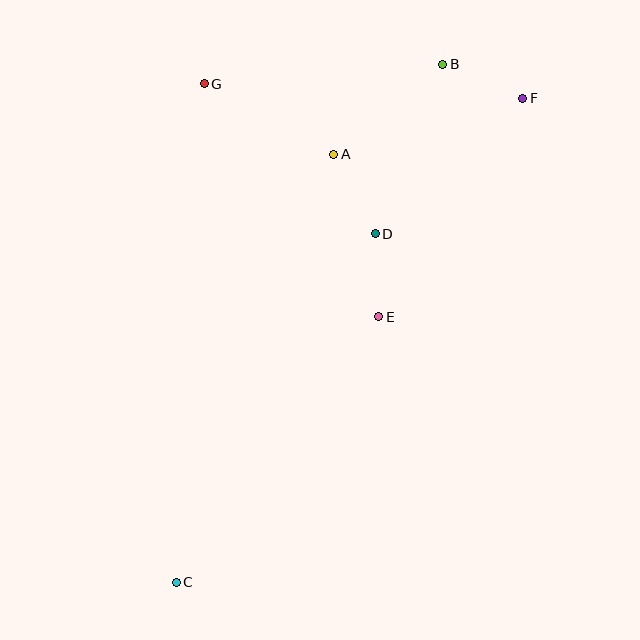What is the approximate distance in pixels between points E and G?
The distance between E and G is approximately 291 pixels.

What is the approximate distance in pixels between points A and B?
The distance between A and B is approximately 141 pixels.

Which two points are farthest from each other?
Points C and F are farthest from each other.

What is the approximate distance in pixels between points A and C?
The distance between A and C is approximately 456 pixels.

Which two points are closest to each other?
Points D and E are closest to each other.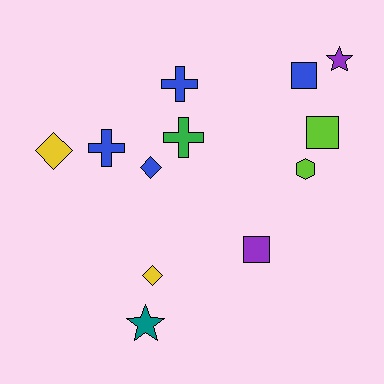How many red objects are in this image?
There are no red objects.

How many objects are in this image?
There are 12 objects.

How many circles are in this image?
There are no circles.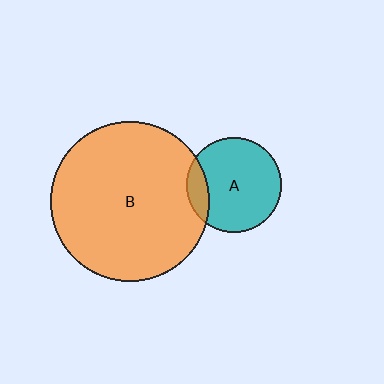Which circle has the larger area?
Circle B (orange).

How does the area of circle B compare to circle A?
Approximately 2.8 times.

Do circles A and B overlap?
Yes.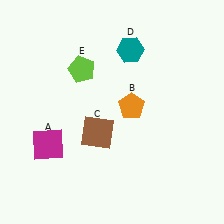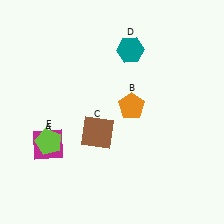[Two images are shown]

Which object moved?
The lime pentagon (E) moved down.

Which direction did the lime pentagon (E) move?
The lime pentagon (E) moved down.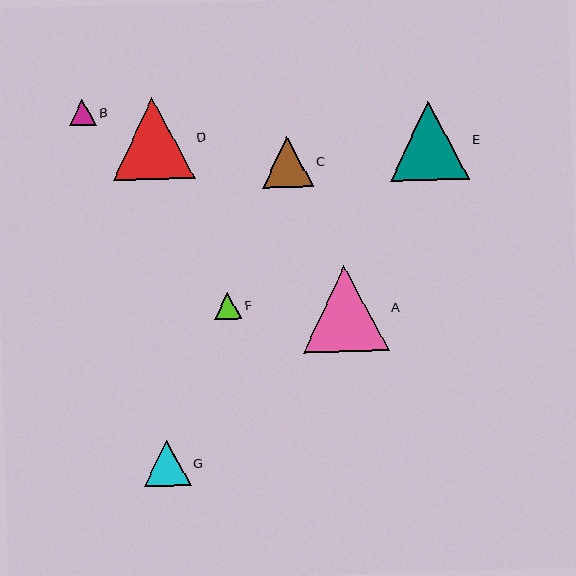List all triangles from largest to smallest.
From largest to smallest: A, D, E, C, G, F, B.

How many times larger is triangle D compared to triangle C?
Triangle D is approximately 1.6 times the size of triangle C.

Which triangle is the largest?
Triangle A is the largest with a size of approximately 86 pixels.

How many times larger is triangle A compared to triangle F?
Triangle A is approximately 3.2 times the size of triangle F.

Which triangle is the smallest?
Triangle B is the smallest with a size of approximately 27 pixels.